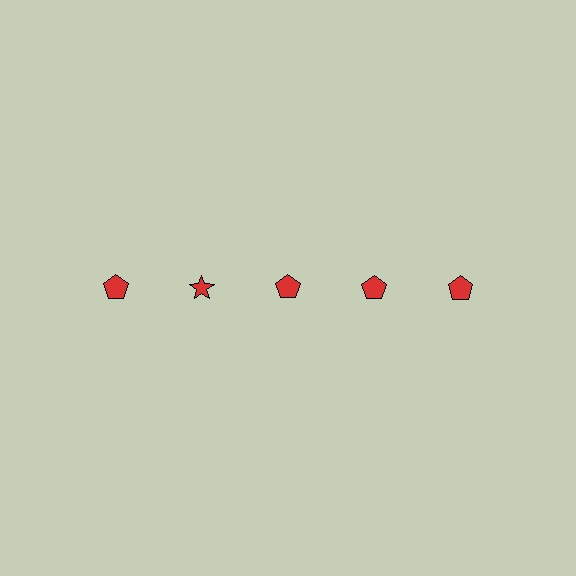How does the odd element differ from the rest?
It has a different shape: star instead of pentagon.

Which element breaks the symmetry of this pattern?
The red star in the top row, second from left column breaks the symmetry. All other shapes are red pentagons.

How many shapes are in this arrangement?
There are 5 shapes arranged in a grid pattern.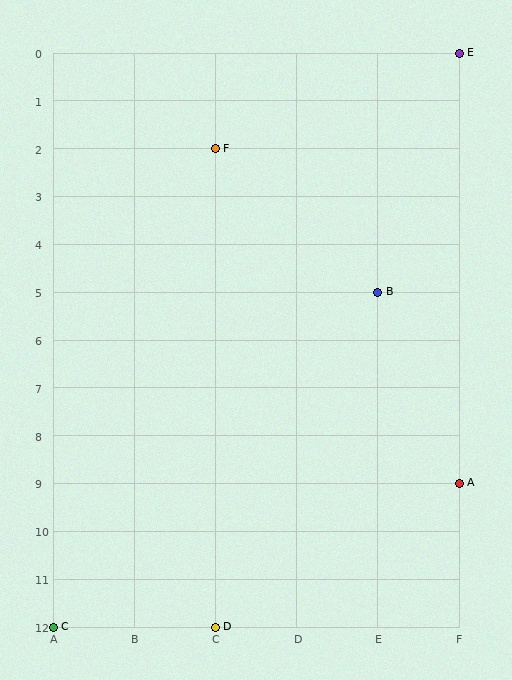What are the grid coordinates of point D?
Point D is at grid coordinates (C, 12).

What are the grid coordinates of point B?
Point B is at grid coordinates (E, 5).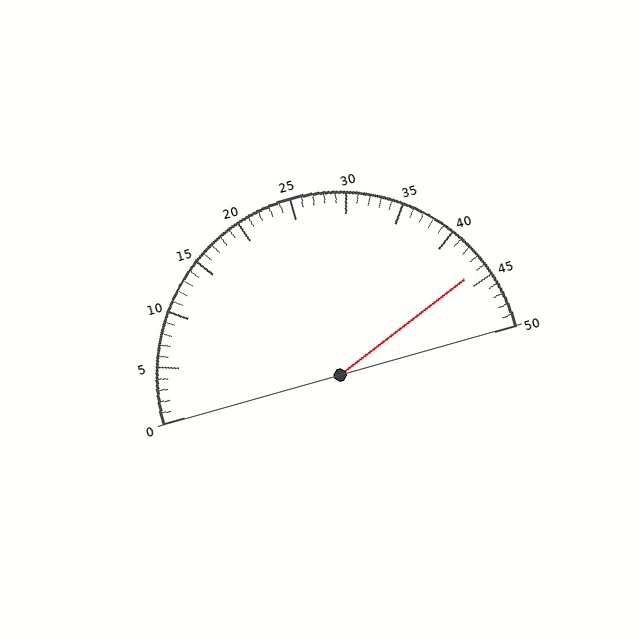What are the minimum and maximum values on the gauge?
The gauge ranges from 0 to 50.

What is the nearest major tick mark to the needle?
The nearest major tick mark is 45.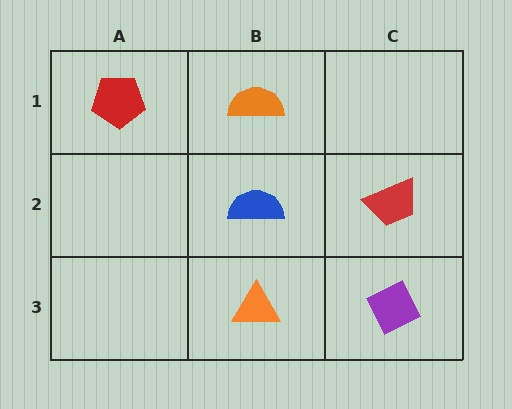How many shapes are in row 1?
2 shapes.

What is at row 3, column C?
A purple diamond.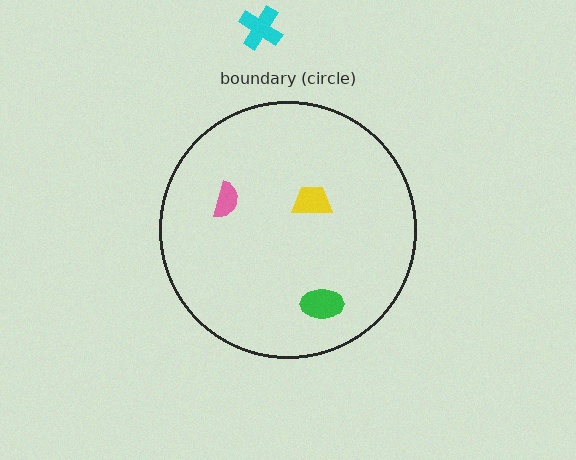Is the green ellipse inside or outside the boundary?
Inside.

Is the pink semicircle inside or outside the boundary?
Inside.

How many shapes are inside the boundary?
3 inside, 1 outside.